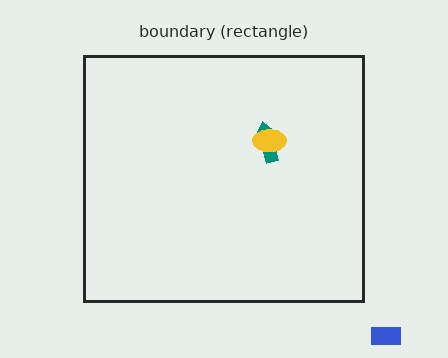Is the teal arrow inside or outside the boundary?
Inside.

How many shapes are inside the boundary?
2 inside, 1 outside.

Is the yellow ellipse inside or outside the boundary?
Inside.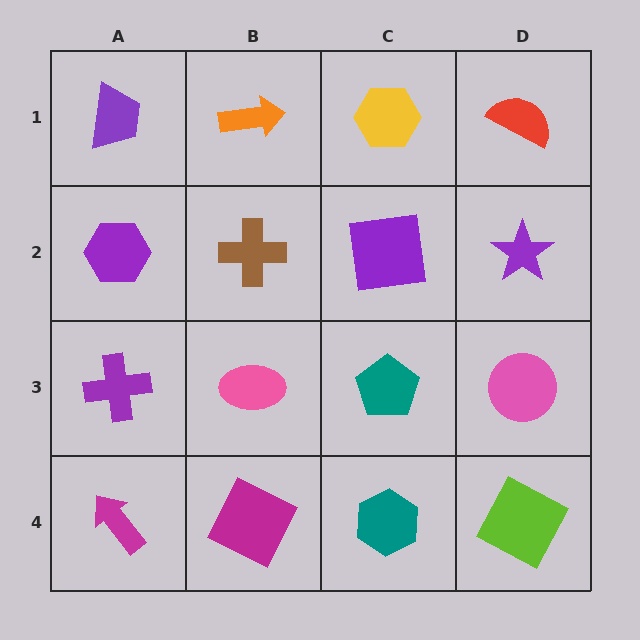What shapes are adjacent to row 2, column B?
An orange arrow (row 1, column B), a pink ellipse (row 3, column B), a purple hexagon (row 2, column A), a purple square (row 2, column C).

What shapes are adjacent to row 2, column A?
A purple trapezoid (row 1, column A), a purple cross (row 3, column A), a brown cross (row 2, column B).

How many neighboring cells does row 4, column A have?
2.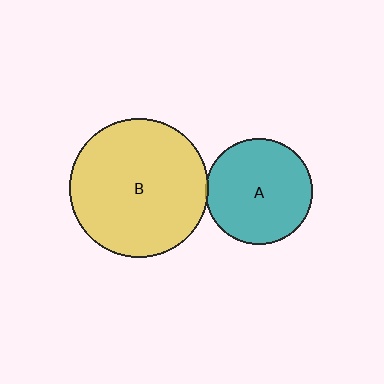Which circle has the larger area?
Circle B (yellow).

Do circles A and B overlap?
Yes.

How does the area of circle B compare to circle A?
Approximately 1.7 times.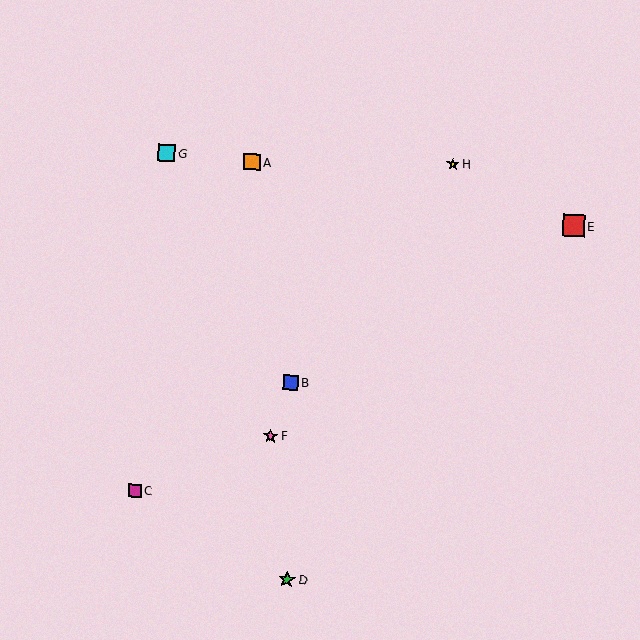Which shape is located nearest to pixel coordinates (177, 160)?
The cyan square (labeled G) at (166, 153) is nearest to that location.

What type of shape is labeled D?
Shape D is a green star.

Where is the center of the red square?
The center of the red square is at (573, 225).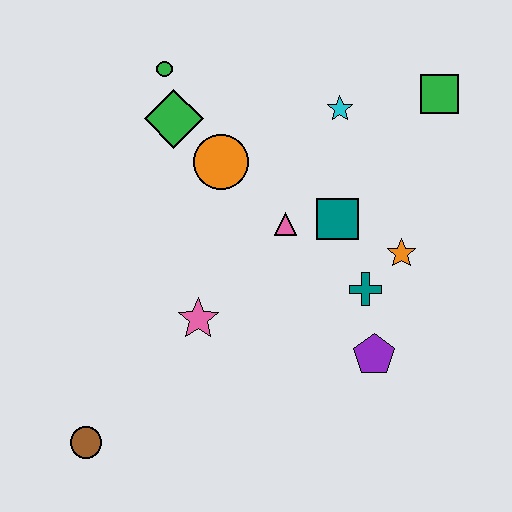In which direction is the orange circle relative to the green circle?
The orange circle is below the green circle.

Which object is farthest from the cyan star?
The brown circle is farthest from the cyan star.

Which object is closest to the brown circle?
The pink star is closest to the brown circle.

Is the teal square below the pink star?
No